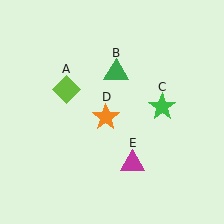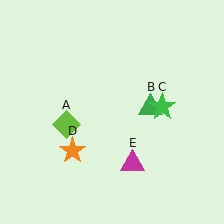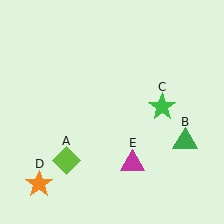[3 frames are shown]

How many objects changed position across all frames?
3 objects changed position: lime diamond (object A), green triangle (object B), orange star (object D).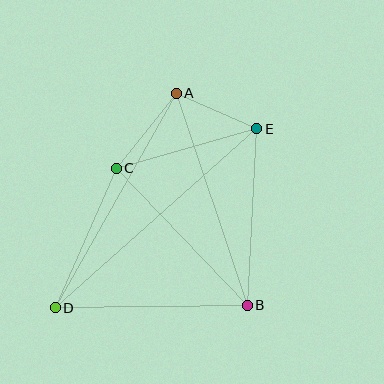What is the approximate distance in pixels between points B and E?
The distance between B and E is approximately 177 pixels.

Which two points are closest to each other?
Points A and E are closest to each other.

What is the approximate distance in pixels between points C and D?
The distance between C and D is approximately 153 pixels.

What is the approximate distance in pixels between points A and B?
The distance between A and B is approximately 224 pixels.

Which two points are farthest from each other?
Points D and E are farthest from each other.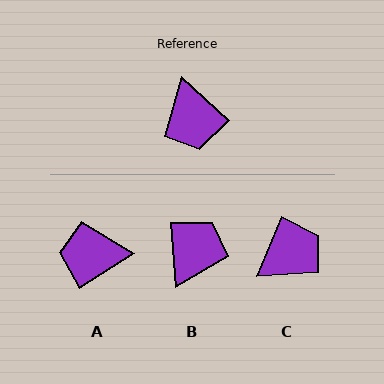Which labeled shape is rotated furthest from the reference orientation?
B, about 137 degrees away.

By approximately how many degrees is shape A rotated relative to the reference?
Approximately 105 degrees clockwise.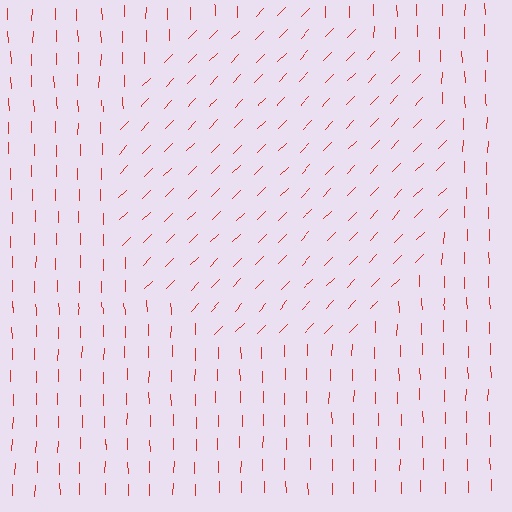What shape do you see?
I see a circle.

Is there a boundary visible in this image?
Yes, there is a texture boundary formed by a change in line orientation.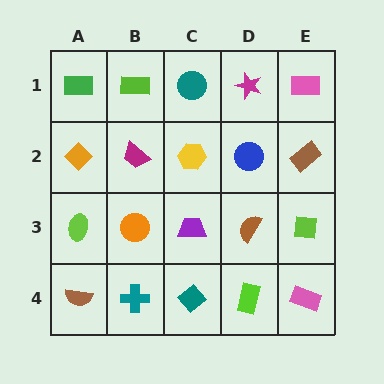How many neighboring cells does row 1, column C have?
3.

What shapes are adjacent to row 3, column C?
A yellow hexagon (row 2, column C), a teal diamond (row 4, column C), an orange circle (row 3, column B), a brown semicircle (row 3, column D).